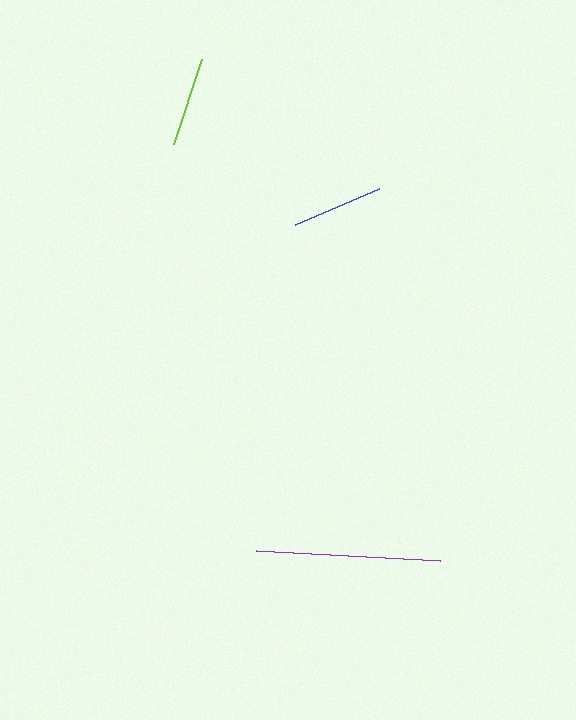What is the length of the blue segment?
The blue segment is approximately 91 pixels long.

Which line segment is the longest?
The purple line is the longest at approximately 184 pixels.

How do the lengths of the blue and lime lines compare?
The blue and lime lines are approximately the same length.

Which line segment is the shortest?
The lime line is the shortest at approximately 90 pixels.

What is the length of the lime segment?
The lime segment is approximately 90 pixels long.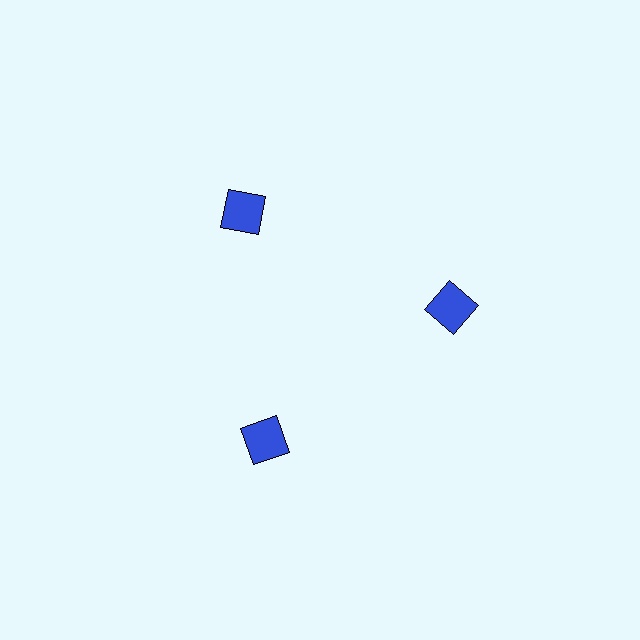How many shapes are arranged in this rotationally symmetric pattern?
There are 3 shapes, arranged in 3 groups of 1.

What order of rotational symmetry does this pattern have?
This pattern has 3-fold rotational symmetry.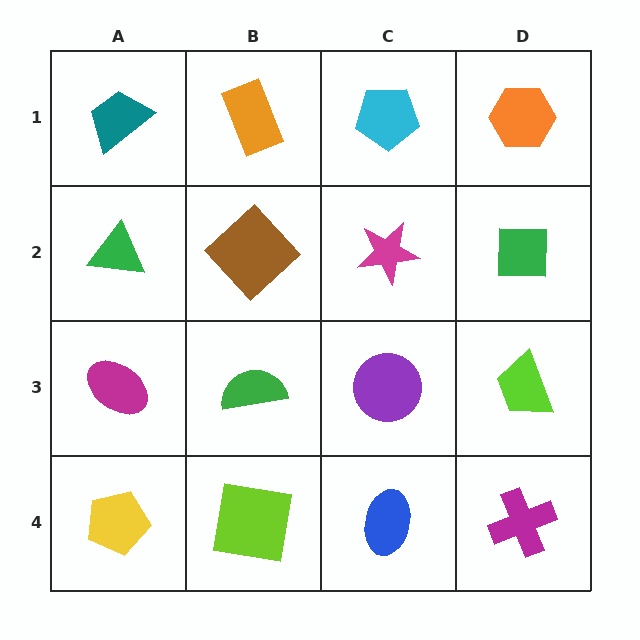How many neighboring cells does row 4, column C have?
3.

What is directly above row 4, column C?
A purple circle.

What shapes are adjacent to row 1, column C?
A magenta star (row 2, column C), an orange rectangle (row 1, column B), an orange hexagon (row 1, column D).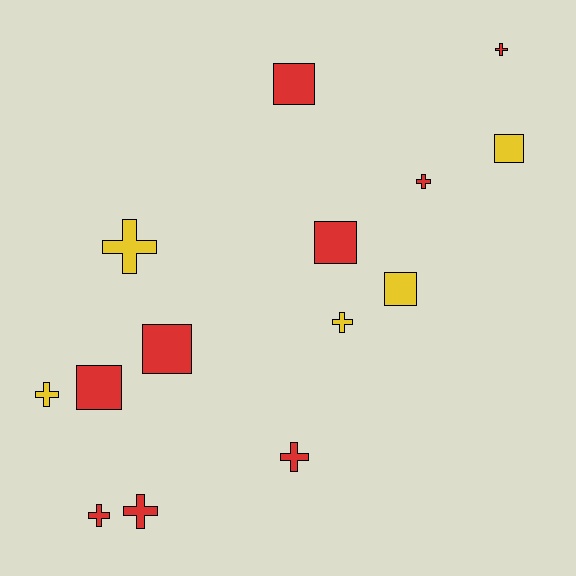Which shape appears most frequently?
Cross, with 8 objects.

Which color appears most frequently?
Red, with 9 objects.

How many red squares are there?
There are 4 red squares.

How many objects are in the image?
There are 14 objects.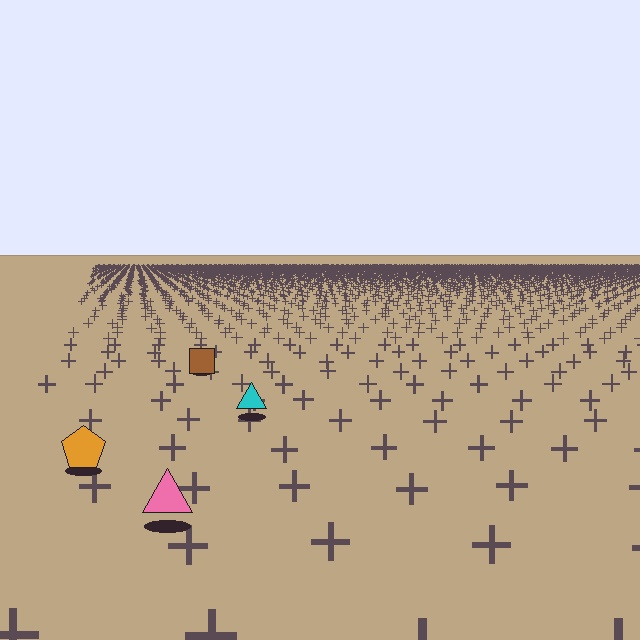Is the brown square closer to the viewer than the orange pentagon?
No. The orange pentagon is closer — you can tell from the texture gradient: the ground texture is coarser near it.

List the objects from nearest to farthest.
From nearest to farthest: the pink triangle, the orange pentagon, the cyan triangle, the brown square.